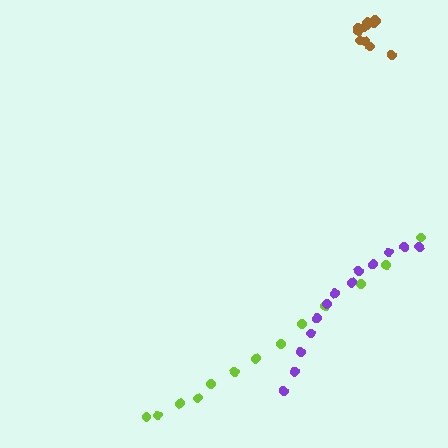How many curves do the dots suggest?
There are 3 distinct paths.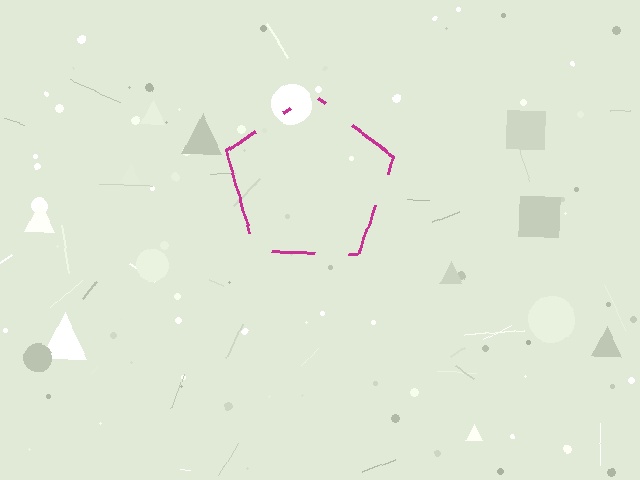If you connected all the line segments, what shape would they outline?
They would outline a pentagon.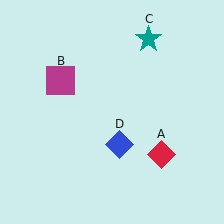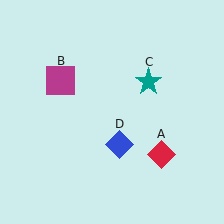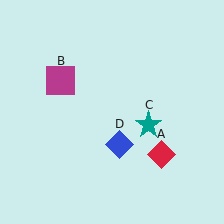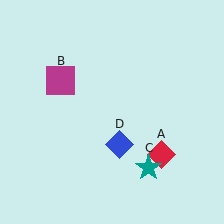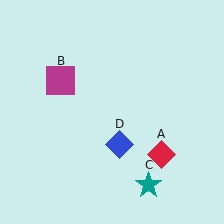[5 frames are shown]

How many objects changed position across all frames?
1 object changed position: teal star (object C).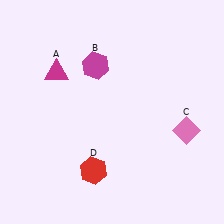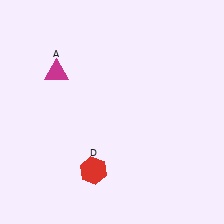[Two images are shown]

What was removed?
The magenta hexagon (B), the pink diamond (C) were removed in Image 2.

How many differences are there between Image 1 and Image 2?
There are 2 differences between the two images.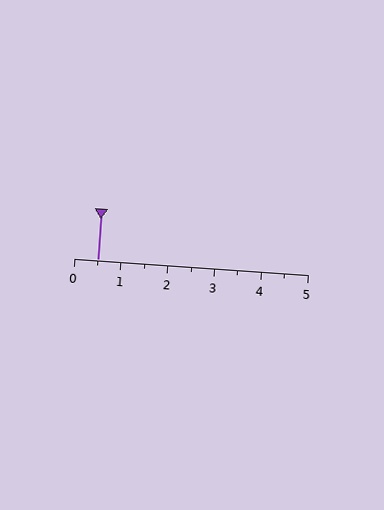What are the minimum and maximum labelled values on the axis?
The axis runs from 0 to 5.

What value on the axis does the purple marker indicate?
The marker indicates approximately 0.5.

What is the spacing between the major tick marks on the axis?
The major ticks are spaced 1 apart.